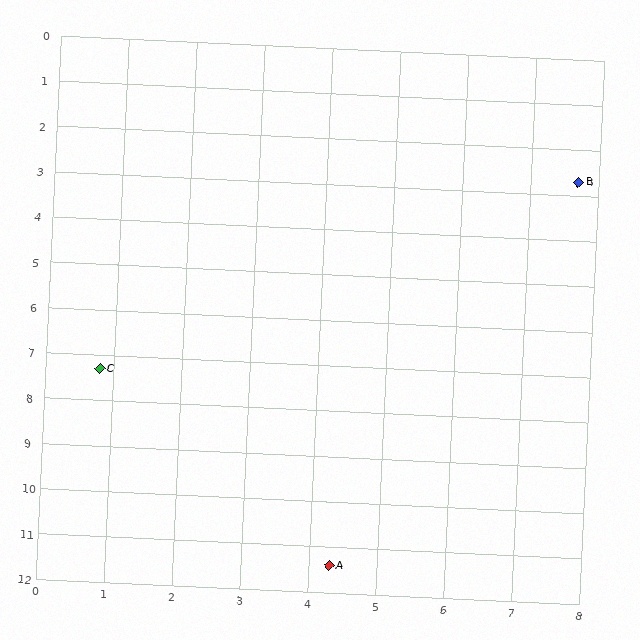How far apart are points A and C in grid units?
Points A and C are about 5.4 grid units apart.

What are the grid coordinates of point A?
Point A is at approximately (4.3, 11.4).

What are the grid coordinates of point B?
Point B is at approximately (7.7, 2.7).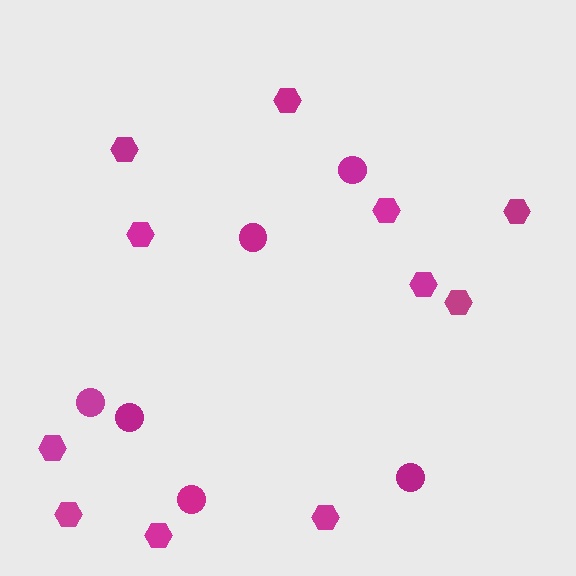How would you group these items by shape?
There are 2 groups: one group of hexagons (11) and one group of circles (6).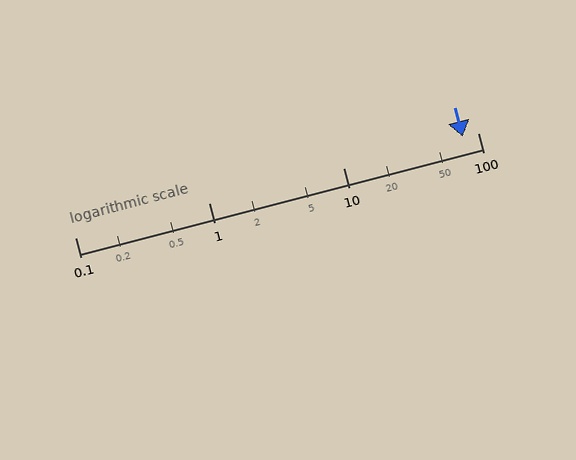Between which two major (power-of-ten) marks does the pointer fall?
The pointer is between 10 and 100.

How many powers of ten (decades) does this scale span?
The scale spans 3 decades, from 0.1 to 100.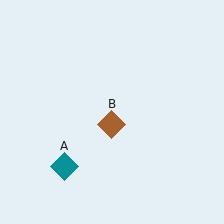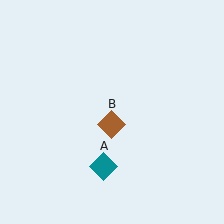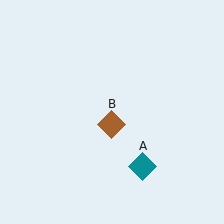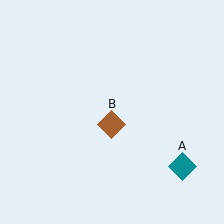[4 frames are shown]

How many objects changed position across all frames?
1 object changed position: teal diamond (object A).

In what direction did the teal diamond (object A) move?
The teal diamond (object A) moved right.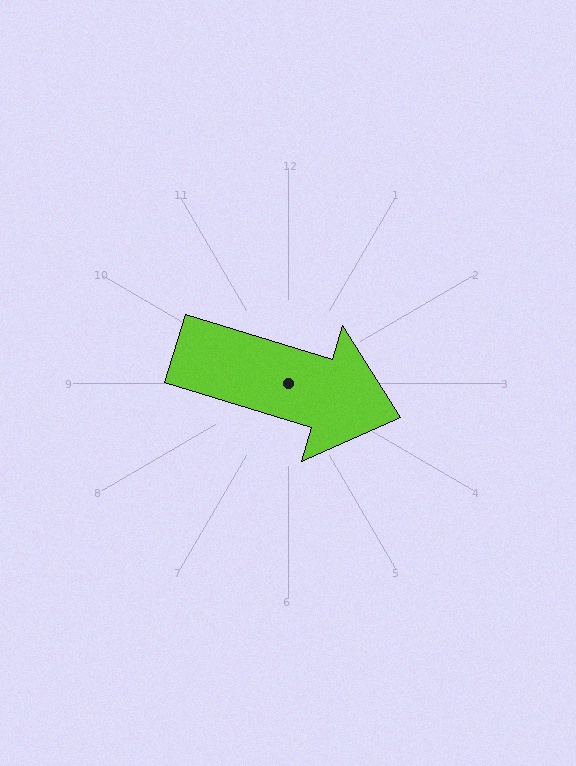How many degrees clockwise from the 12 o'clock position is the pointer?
Approximately 107 degrees.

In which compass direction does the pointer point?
East.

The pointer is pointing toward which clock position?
Roughly 4 o'clock.